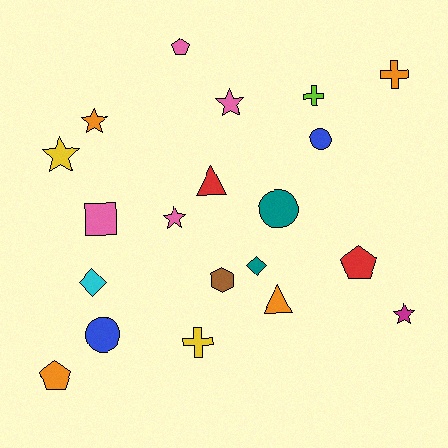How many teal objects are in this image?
There are 2 teal objects.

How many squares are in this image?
There is 1 square.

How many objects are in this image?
There are 20 objects.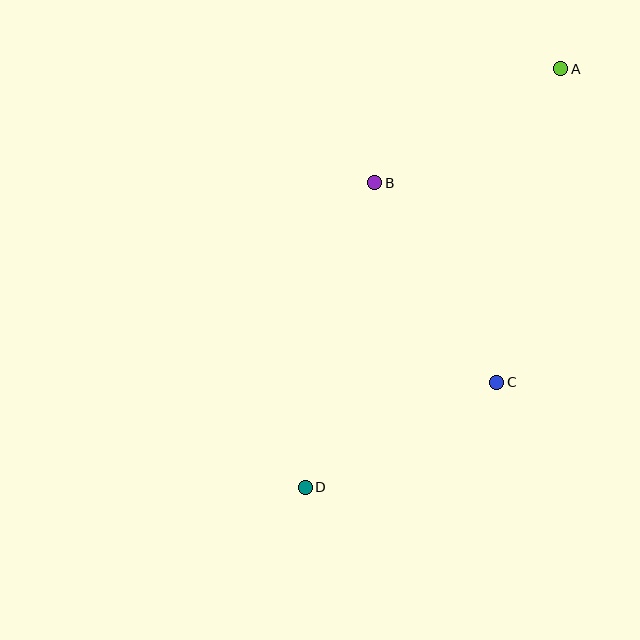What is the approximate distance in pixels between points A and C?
The distance between A and C is approximately 320 pixels.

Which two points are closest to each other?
Points C and D are closest to each other.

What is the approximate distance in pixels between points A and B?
The distance between A and B is approximately 218 pixels.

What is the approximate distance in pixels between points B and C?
The distance between B and C is approximately 234 pixels.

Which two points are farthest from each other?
Points A and D are farthest from each other.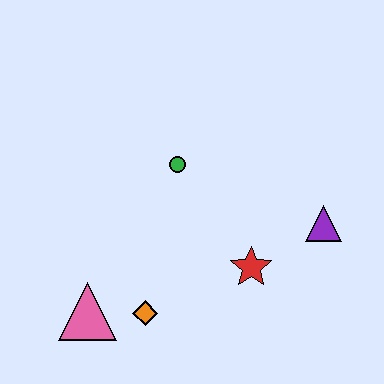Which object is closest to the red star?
The purple triangle is closest to the red star.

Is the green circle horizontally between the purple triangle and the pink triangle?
Yes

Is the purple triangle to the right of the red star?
Yes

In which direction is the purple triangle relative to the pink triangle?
The purple triangle is to the right of the pink triangle.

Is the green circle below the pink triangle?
No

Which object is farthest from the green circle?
The pink triangle is farthest from the green circle.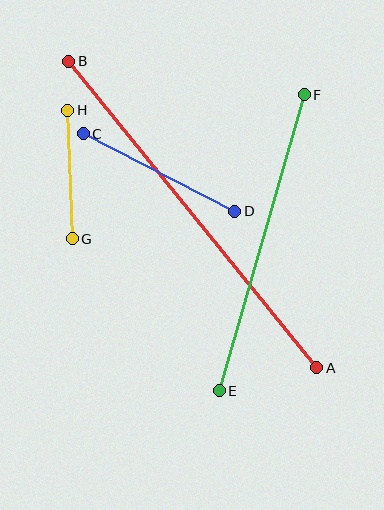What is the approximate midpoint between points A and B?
The midpoint is at approximately (193, 214) pixels.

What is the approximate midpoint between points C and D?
The midpoint is at approximately (159, 173) pixels.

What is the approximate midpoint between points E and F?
The midpoint is at approximately (262, 243) pixels.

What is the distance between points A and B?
The distance is approximately 394 pixels.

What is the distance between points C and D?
The distance is approximately 170 pixels.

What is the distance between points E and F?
The distance is approximately 308 pixels.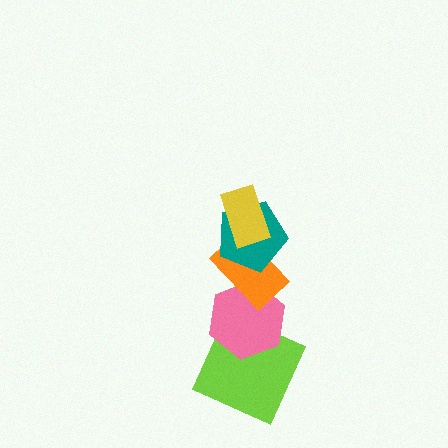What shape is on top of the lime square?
The pink hexagon is on top of the lime square.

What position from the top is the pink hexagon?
The pink hexagon is 4th from the top.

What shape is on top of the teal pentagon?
The yellow rectangle is on top of the teal pentagon.